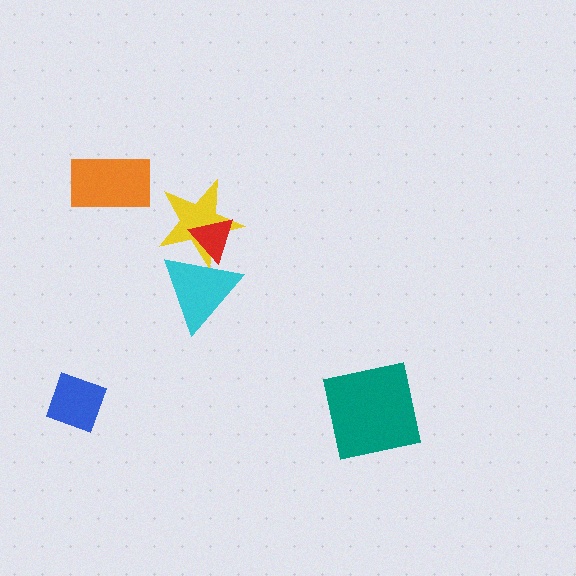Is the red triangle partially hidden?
Yes, it is partially covered by another shape.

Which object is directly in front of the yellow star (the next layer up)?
The red triangle is directly in front of the yellow star.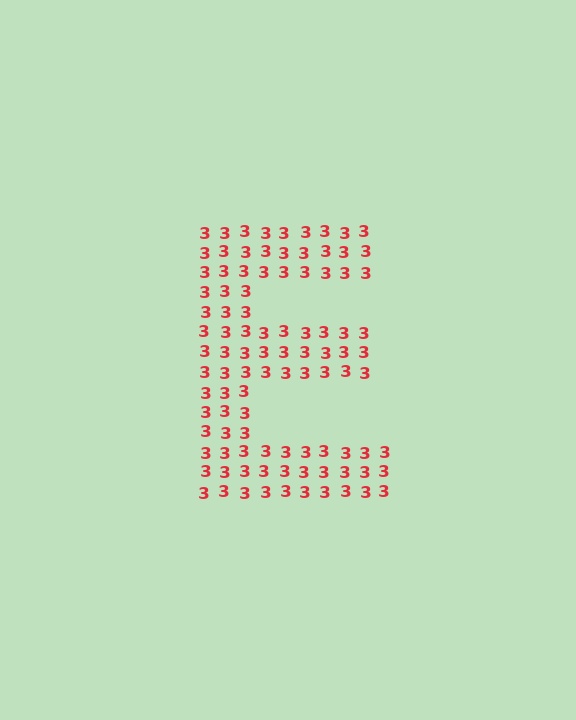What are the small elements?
The small elements are digit 3's.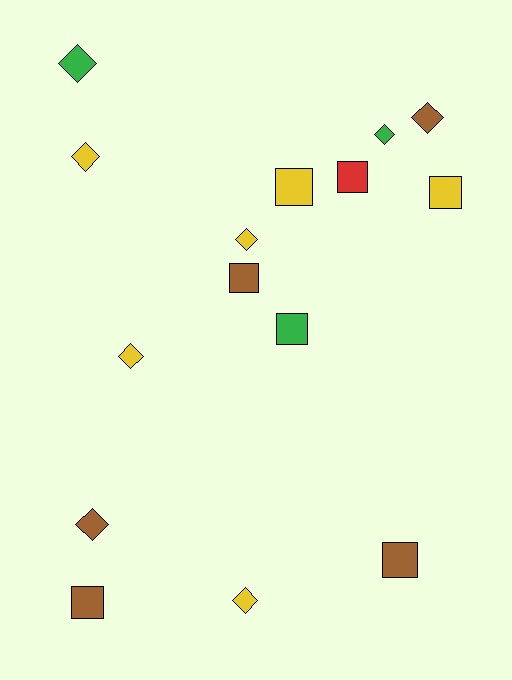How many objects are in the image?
There are 15 objects.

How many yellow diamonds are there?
There are 4 yellow diamonds.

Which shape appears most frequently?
Diamond, with 8 objects.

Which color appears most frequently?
Yellow, with 6 objects.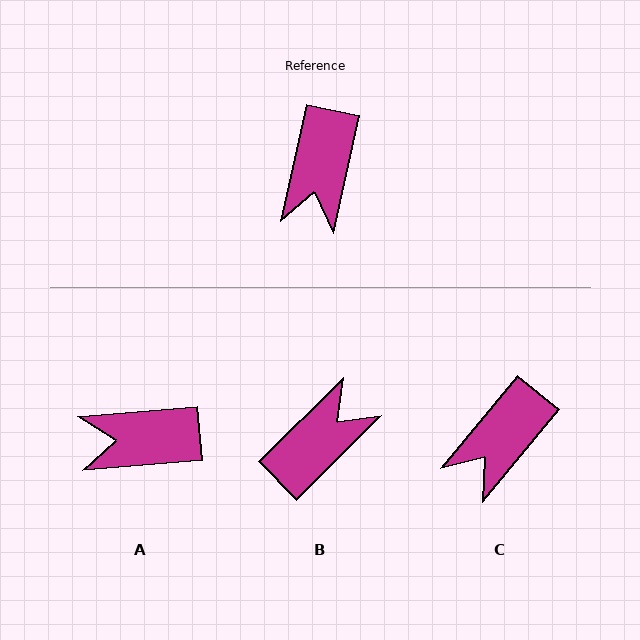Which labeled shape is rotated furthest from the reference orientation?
B, about 147 degrees away.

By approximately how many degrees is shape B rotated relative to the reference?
Approximately 147 degrees counter-clockwise.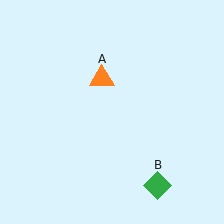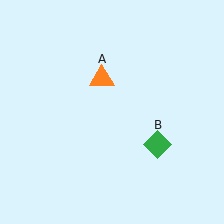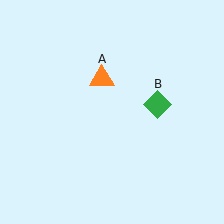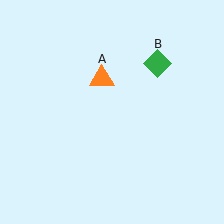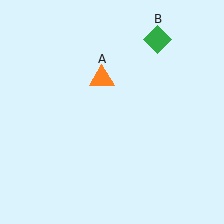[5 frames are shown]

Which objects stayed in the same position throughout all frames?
Orange triangle (object A) remained stationary.